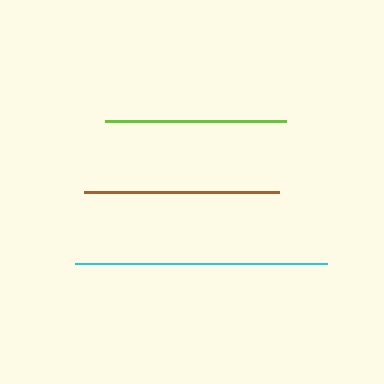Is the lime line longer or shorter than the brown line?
The brown line is longer than the lime line.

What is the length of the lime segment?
The lime segment is approximately 181 pixels long.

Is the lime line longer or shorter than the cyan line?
The cyan line is longer than the lime line.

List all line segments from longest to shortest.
From longest to shortest: cyan, brown, lime.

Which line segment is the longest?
The cyan line is the longest at approximately 252 pixels.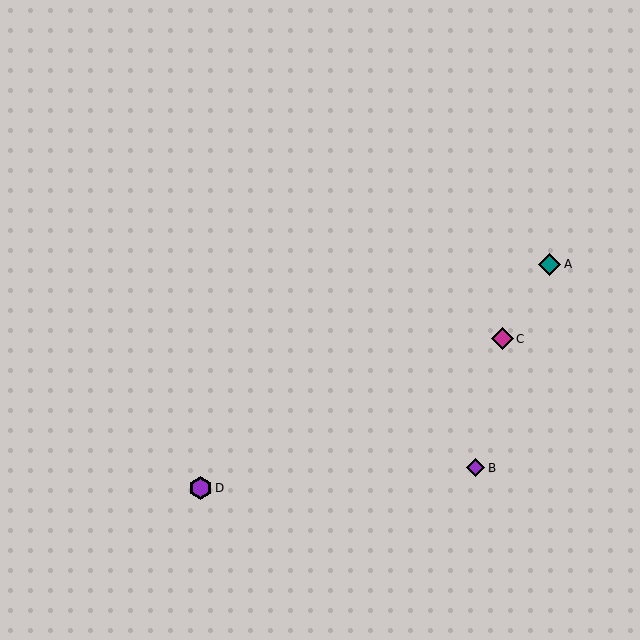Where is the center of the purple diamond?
The center of the purple diamond is at (475, 468).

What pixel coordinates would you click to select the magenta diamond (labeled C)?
Click at (502, 339) to select the magenta diamond C.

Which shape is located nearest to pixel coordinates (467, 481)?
The purple diamond (labeled B) at (475, 468) is nearest to that location.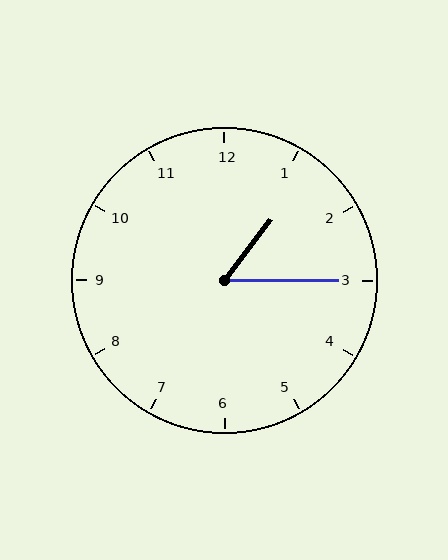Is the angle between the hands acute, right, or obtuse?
It is acute.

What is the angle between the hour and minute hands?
Approximately 52 degrees.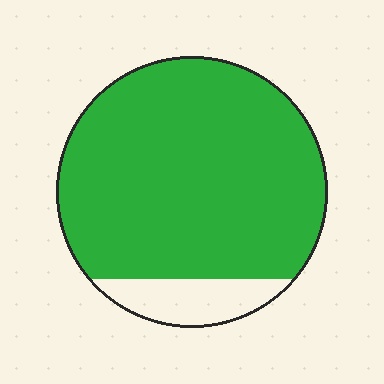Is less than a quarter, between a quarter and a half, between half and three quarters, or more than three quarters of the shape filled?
More than three quarters.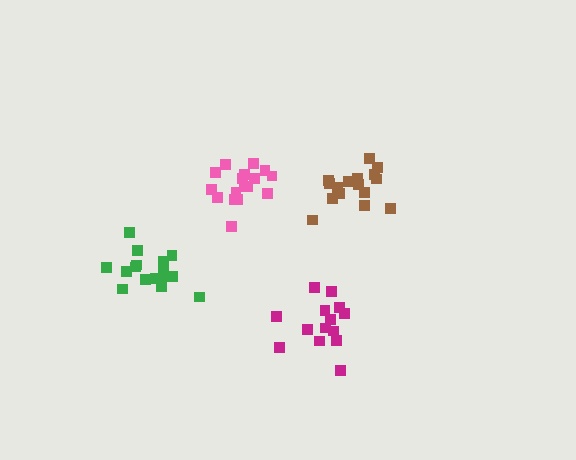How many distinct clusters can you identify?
There are 4 distinct clusters.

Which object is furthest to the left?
The green cluster is leftmost.